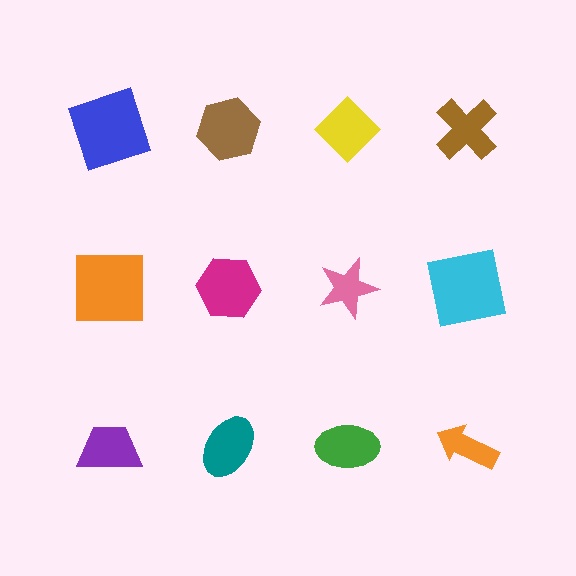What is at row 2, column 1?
An orange square.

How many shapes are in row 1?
4 shapes.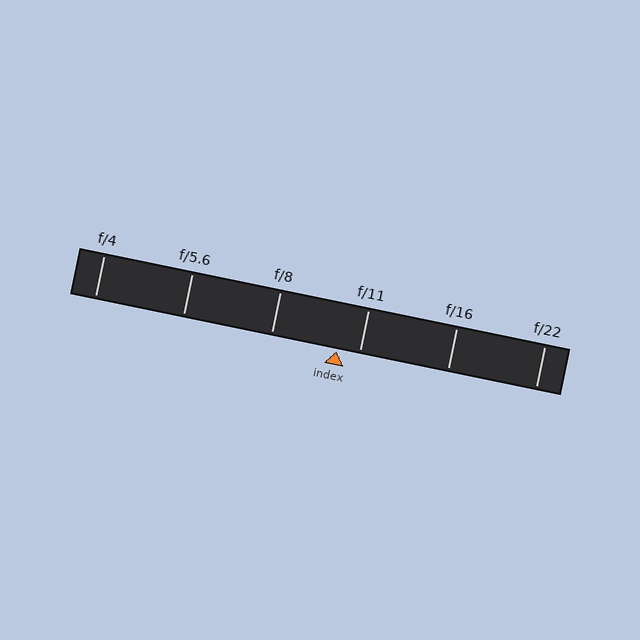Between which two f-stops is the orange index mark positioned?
The index mark is between f/8 and f/11.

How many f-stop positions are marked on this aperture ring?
There are 6 f-stop positions marked.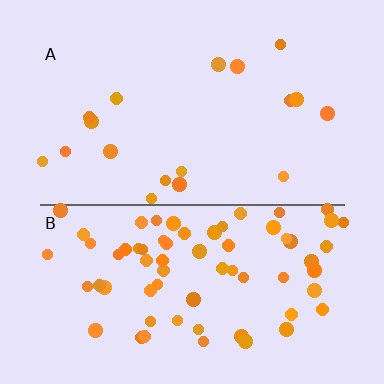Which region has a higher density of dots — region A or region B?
B (the bottom).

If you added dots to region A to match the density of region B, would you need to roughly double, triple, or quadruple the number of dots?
Approximately quadruple.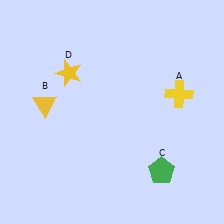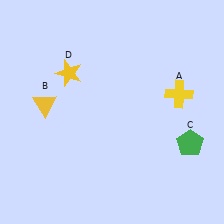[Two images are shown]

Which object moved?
The green pentagon (C) moved right.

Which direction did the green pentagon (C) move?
The green pentagon (C) moved right.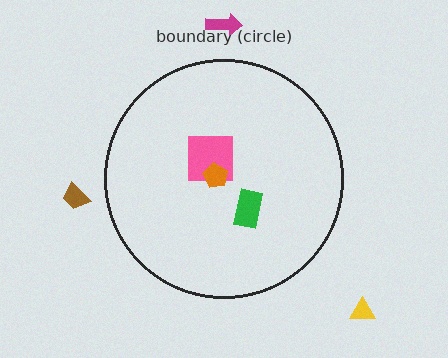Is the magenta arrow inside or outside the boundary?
Outside.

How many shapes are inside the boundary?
3 inside, 3 outside.